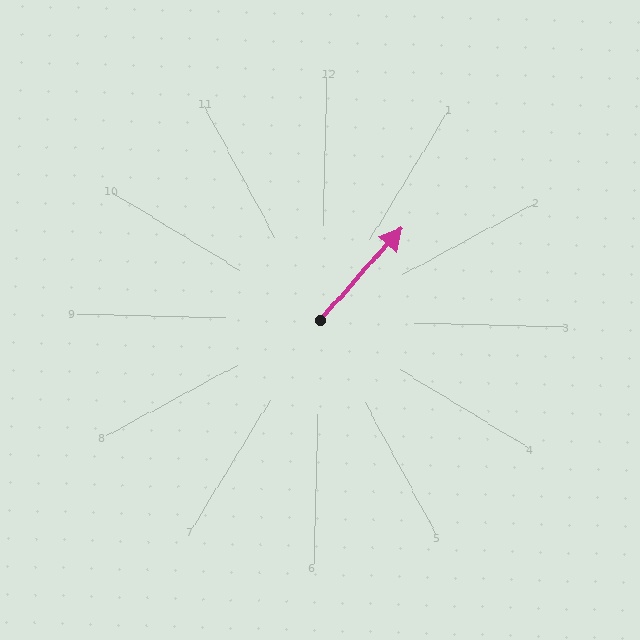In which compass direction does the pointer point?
Northeast.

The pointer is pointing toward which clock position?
Roughly 1 o'clock.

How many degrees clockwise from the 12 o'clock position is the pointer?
Approximately 40 degrees.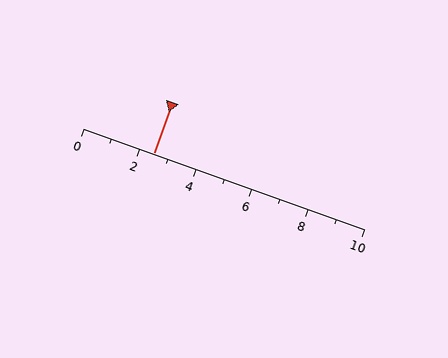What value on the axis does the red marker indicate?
The marker indicates approximately 2.5.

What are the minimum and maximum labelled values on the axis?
The axis runs from 0 to 10.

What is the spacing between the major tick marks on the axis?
The major ticks are spaced 2 apart.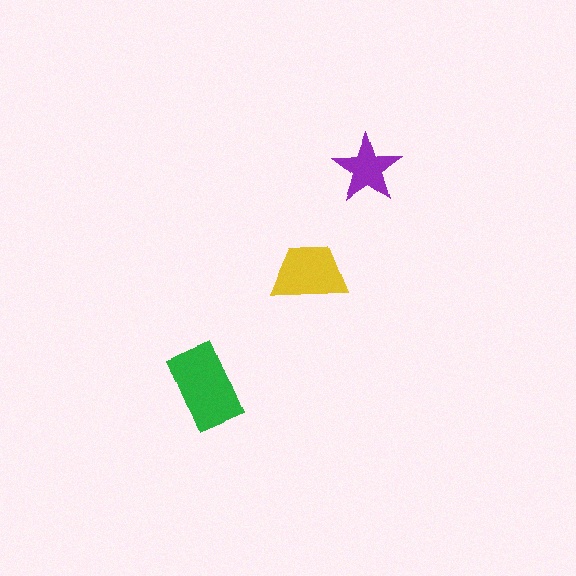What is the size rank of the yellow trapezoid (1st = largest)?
2nd.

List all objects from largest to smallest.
The green rectangle, the yellow trapezoid, the purple star.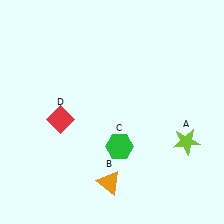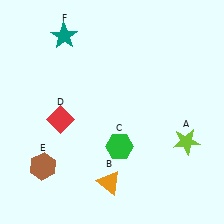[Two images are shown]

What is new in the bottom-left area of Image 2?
A brown hexagon (E) was added in the bottom-left area of Image 2.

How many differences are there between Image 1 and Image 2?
There are 2 differences between the two images.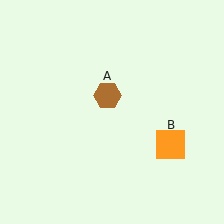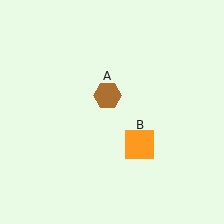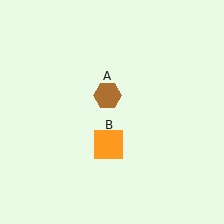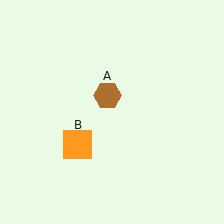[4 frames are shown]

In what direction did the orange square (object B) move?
The orange square (object B) moved left.